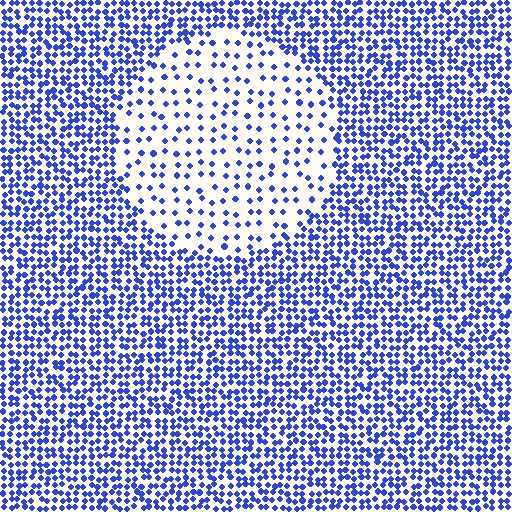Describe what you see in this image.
The image contains small blue elements arranged at two different densities. A circle-shaped region is visible where the elements are less densely packed than the surrounding area.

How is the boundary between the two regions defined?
The boundary is defined by a change in element density (approximately 2.8x ratio). All elements are the same color, size, and shape.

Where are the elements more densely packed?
The elements are more densely packed outside the circle boundary.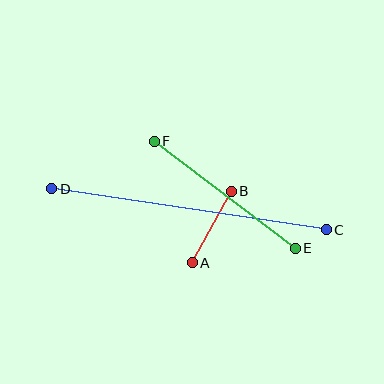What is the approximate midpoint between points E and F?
The midpoint is at approximately (225, 195) pixels.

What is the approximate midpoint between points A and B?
The midpoint is at approximately (212, 227) pixels.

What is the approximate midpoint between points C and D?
The midpoint is at approximately (189, 209) pixels.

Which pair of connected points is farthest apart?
Points C and D are farthest apart.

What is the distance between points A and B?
The distance is approximately 81 pixels.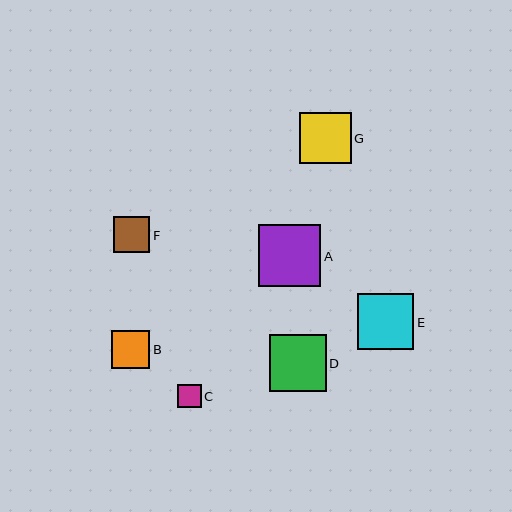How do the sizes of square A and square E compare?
Square A and square E are approximately the same size.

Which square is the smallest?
Square C is the smallest with a size of approximately 23 pixels.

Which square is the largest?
Square A is the largest with a size of approximately 62 pixels.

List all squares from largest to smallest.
From largest to smallest: A, D, E, G, B, F, C.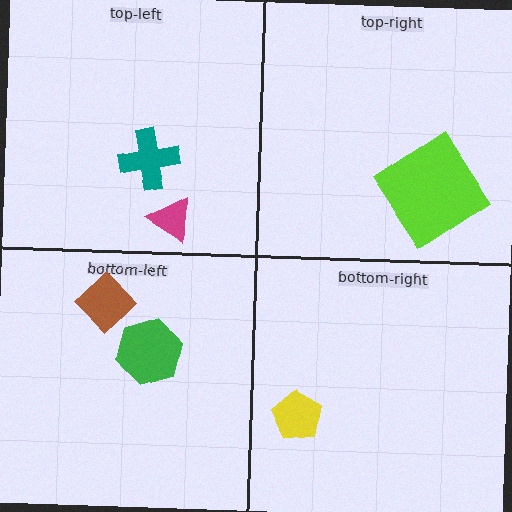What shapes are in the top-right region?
The lime diamond.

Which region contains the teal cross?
The top-left region.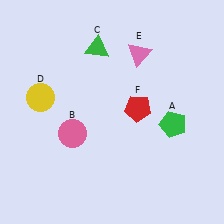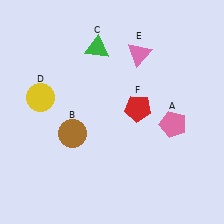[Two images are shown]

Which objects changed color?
A changed from green to pink. B changed from pink to brown.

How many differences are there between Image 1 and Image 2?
There are 2 differences between the two images.